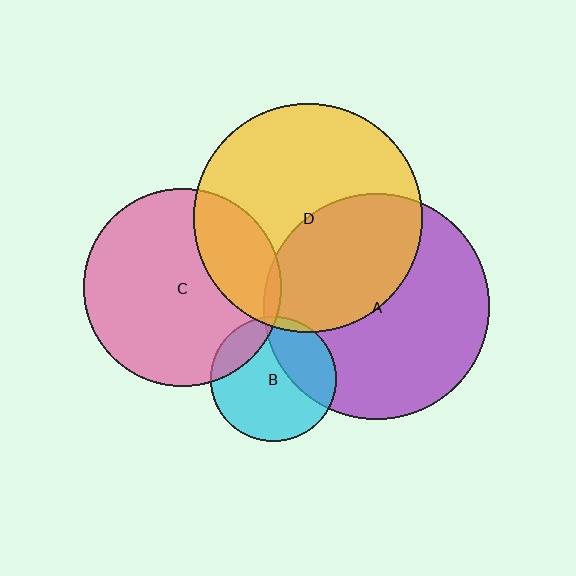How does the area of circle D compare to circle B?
Approximately 3.3 times.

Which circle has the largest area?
Circle D (yellow).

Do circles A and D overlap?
Yes.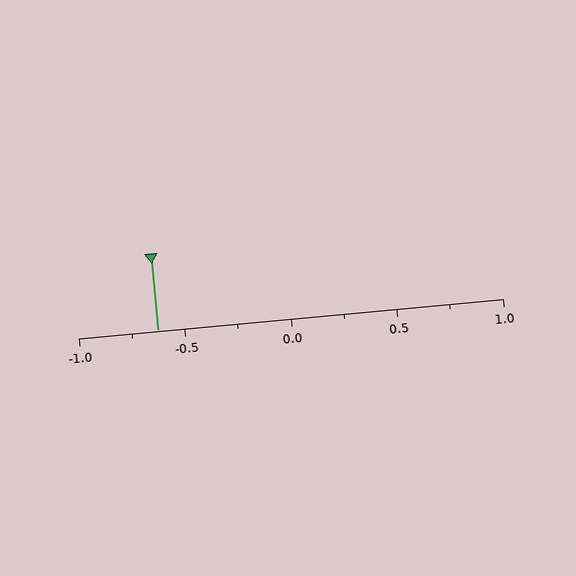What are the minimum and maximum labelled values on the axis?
The axis runs from -1.0 to 1.0.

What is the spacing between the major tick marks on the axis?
The major ticks are spaced 0.5 apart.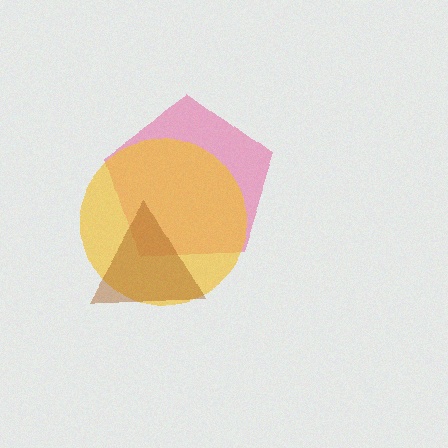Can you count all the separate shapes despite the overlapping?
Yes, there are 3 separate shapes.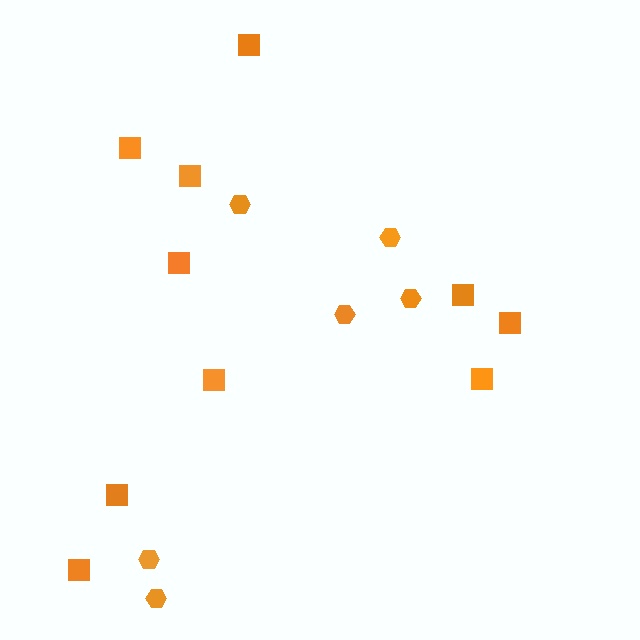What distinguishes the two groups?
There are 2 groups: one group of squares (10) and one group of hexagons (6).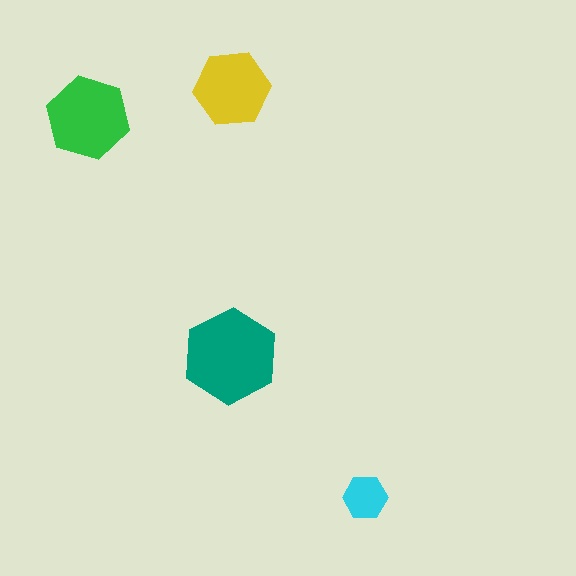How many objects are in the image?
There are 4 objects in the image.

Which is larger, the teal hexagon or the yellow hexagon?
The teal one.